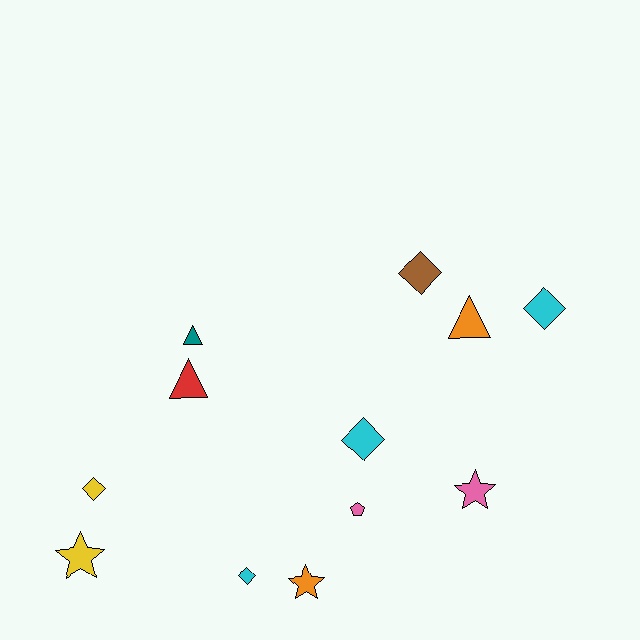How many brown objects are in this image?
There is 1 brown object.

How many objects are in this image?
There are 12 objects.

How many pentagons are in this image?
There is 1 pentagon.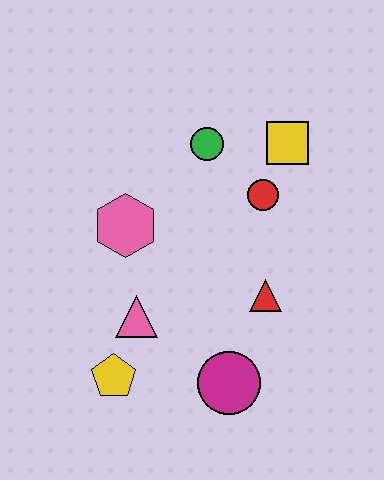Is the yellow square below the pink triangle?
No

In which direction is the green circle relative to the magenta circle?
The green circle is above the magenta circle.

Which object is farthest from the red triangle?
The yellow pentagon is farthest from the red triangle.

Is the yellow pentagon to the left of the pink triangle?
Yes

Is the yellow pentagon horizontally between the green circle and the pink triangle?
No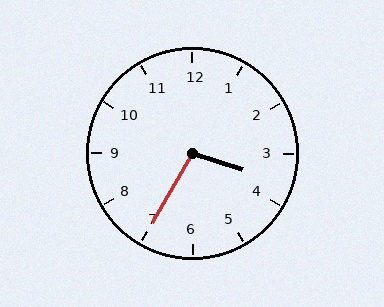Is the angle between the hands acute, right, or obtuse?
It is obtuse.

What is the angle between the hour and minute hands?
Approximately 102 degrees.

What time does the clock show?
3:35.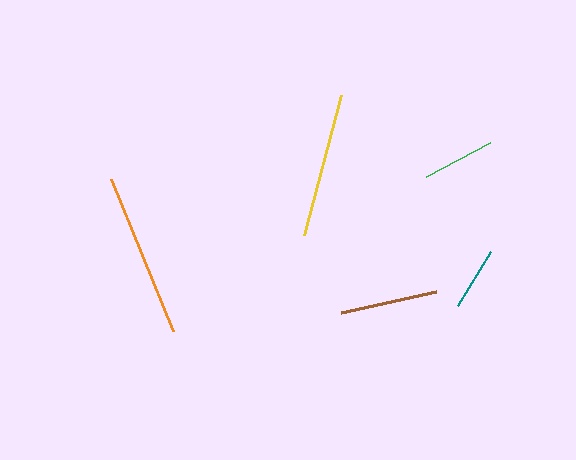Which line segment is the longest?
The orange line is the longest at approximately 164 pixels.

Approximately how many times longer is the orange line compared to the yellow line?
The orange line is approximately 1.1 times the length of the yellow line.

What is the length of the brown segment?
The brown segment is approximately 97 pixels long.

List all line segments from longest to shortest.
From longest to shortest: orange, yellow, brown, green, teal.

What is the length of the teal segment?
The teal segment is approximately 62 pixels long.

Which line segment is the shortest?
The teal line is the shortest at approximately 62 pixels.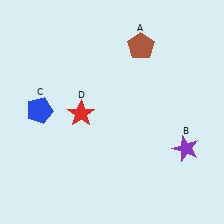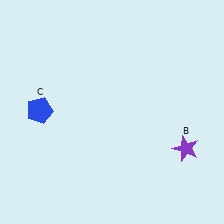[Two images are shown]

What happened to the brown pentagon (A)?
The brown pentagon (A) was removed in Image 2. It was in the top-right area of Image 1.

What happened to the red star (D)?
The red star (D) was removed in Image 2. It was in the bottom-left area of Image 1.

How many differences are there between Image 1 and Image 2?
There are 2 differences between the two images.